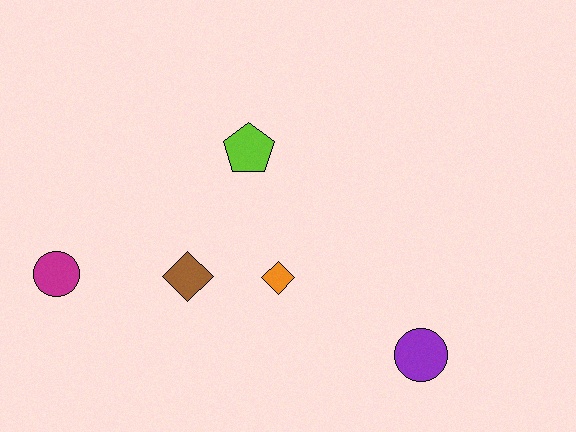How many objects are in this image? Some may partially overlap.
There are 5 objects.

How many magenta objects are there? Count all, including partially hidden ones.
There is 1 magenta object.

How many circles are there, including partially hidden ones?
There are 2 circles.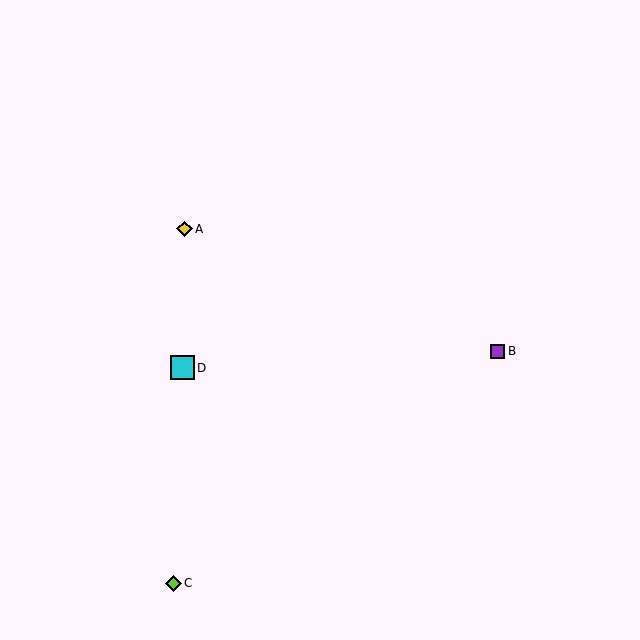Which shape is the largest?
The cyan square (labeled D) is the largest.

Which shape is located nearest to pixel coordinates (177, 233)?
The yellow diamond (labeled A) at (184, 229) is nearest to that location.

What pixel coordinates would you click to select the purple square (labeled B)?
Click at (498, 351) to select the purple square B.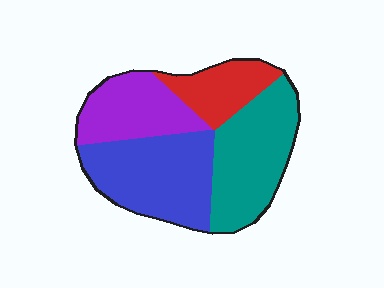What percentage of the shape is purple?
Purple takes up less than a quarter of the shape.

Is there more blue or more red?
Blue.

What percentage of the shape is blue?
Blue takes up about one third (1/3) of the shape.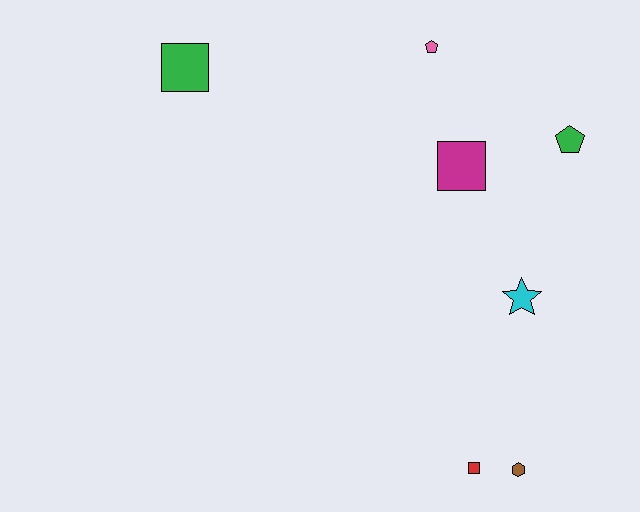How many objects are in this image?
There are 7 objects.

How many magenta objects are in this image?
There is 1 magenta object.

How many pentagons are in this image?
There are 2 pentagons.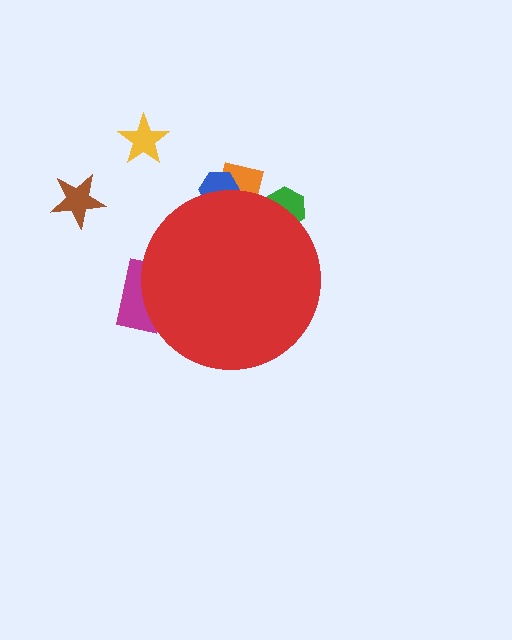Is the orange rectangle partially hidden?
Yes, the orange rectangle is partially hidden behind the red circle.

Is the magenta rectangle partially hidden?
Yes, the magenta rectangle is partially hidden behind the red circle.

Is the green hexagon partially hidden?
Yes, the green hexagon is partially hidden behind the red circle.